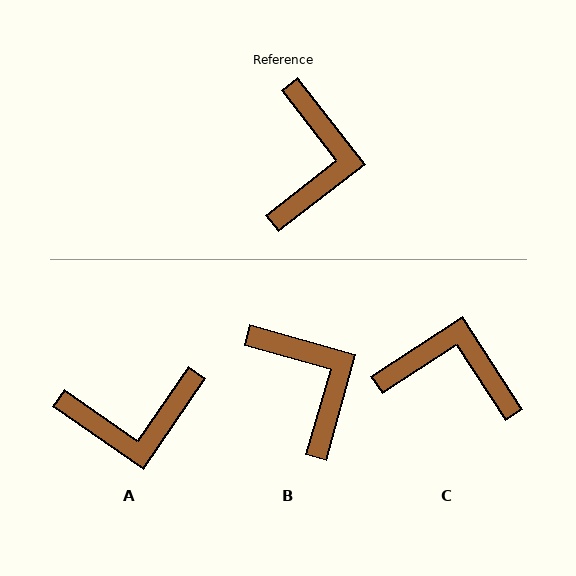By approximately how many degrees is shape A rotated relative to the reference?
Approximately 73 degrees clockwise.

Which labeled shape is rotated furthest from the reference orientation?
C, about 85 degrees away.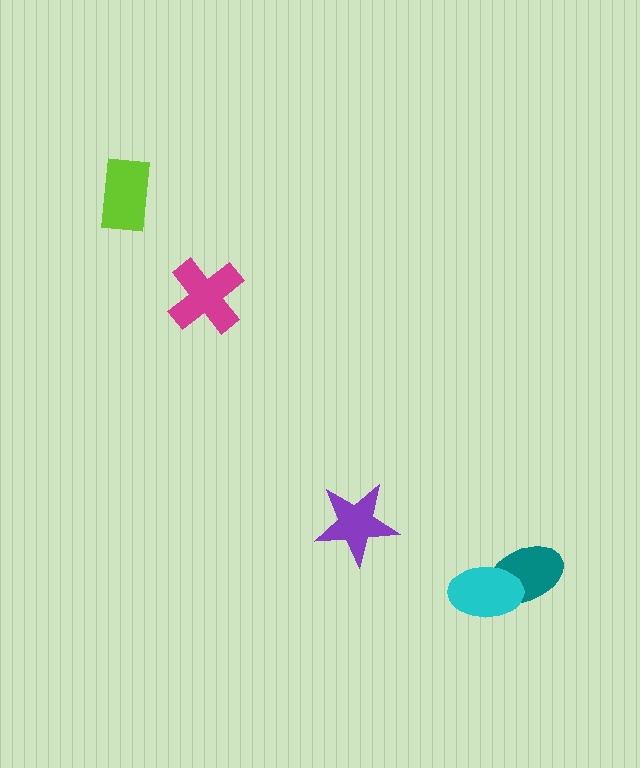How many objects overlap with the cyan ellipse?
1 object overlaps with the cyan ellipse.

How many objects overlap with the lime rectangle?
0 objects overlap with the lime rectangle.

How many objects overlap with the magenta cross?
0 objects overlap with the magenta cross.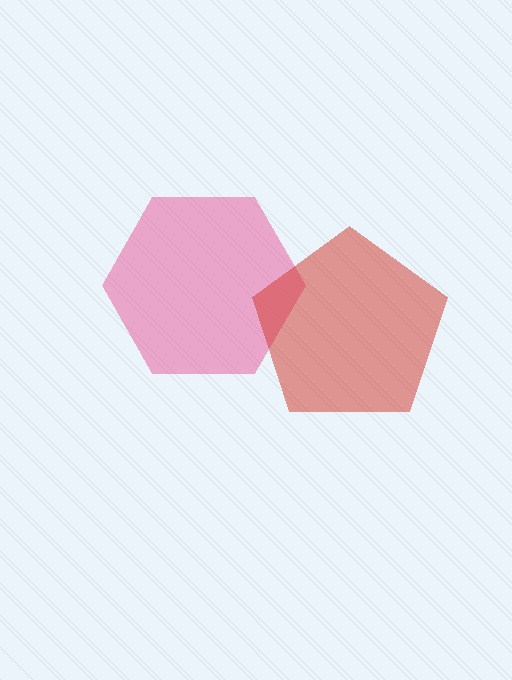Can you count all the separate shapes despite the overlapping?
Yes, there are 2 separate shapes.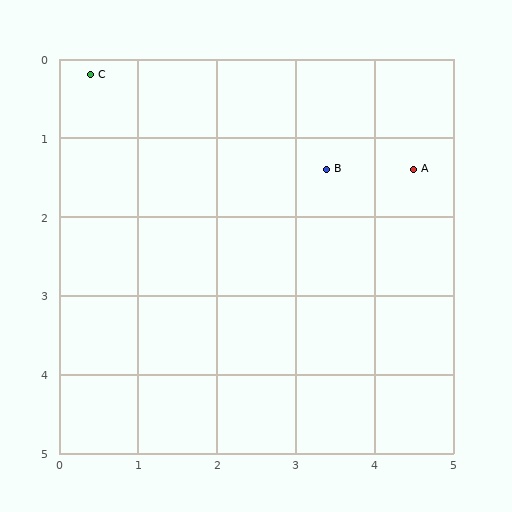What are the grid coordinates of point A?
Point A is at approximately (4.5, 1.4).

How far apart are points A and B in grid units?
Points A and B are about 1.1 grid units apart.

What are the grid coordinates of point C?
Point C is at approximately (0.4, 0.2).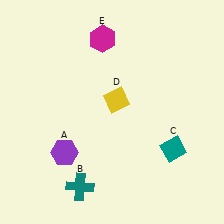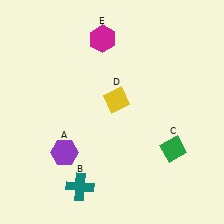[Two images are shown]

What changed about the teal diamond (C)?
In Image 1, C is teal. In Image 2, it changed to green.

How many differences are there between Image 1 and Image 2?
There is 1 difference between the two images.